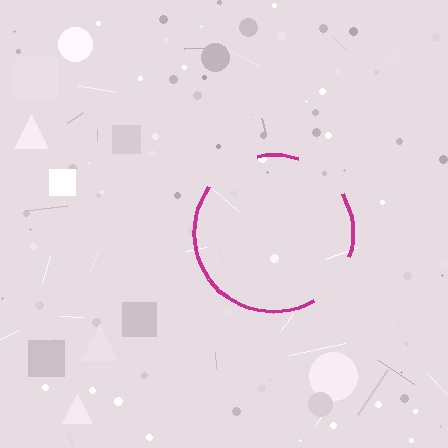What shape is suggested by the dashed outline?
The dashed outline suggests a circle.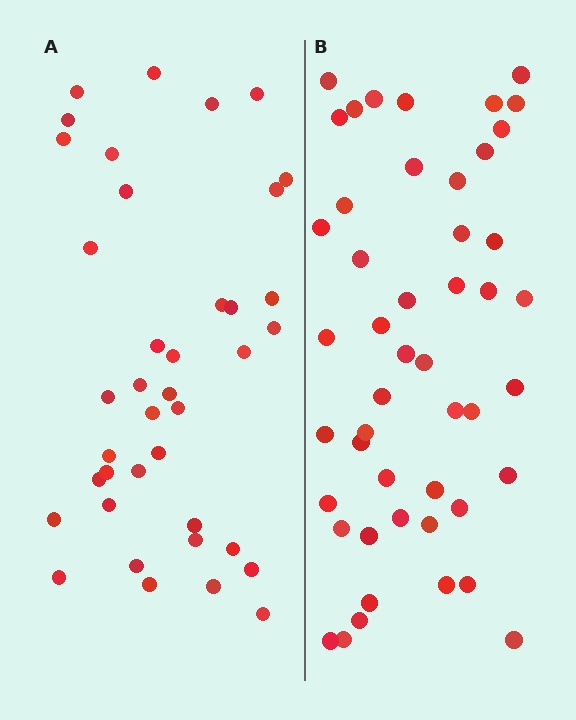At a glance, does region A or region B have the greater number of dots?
Region B (the right region) has more dots.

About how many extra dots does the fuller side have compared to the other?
Region B has roughly 8 or so more dots than region A.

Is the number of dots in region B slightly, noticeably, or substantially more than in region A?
Region B has only slightly more — the two regions are fairly close. The ratio is roughly 1.2 to 1.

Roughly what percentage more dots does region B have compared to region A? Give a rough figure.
About 25% more.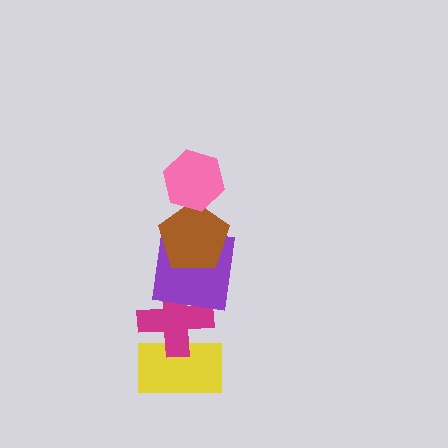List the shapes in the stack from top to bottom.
From top to bottom: the pink hexagon, the brown pentagon, the purple square, the magenta cross, the yellow rectangle.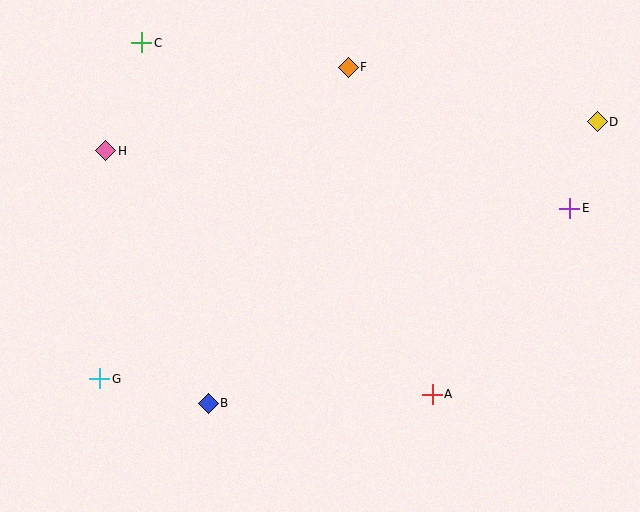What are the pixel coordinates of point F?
Point F is at (348, 67).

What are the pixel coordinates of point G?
Point G is at (100, 379).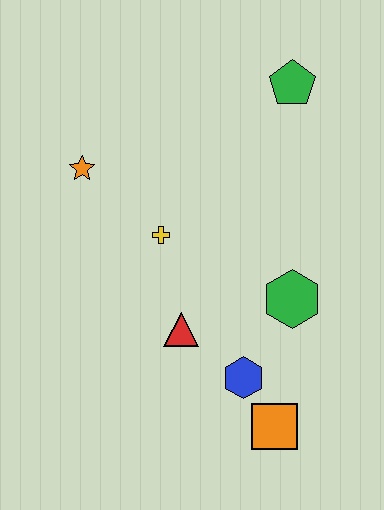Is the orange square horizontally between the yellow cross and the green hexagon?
Yes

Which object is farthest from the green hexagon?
The orange star is farthest from the green hexagon.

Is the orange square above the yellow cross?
No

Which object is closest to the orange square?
The blue hexagon is closest to the orange square.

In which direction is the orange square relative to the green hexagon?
The orange square is below the green hexagon.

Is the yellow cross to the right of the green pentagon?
No